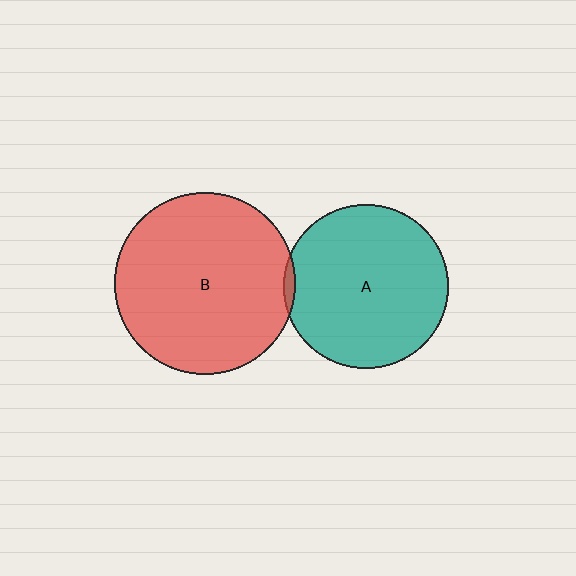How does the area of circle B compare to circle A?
Approximately 1.2 times.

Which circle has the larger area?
Circle B (red).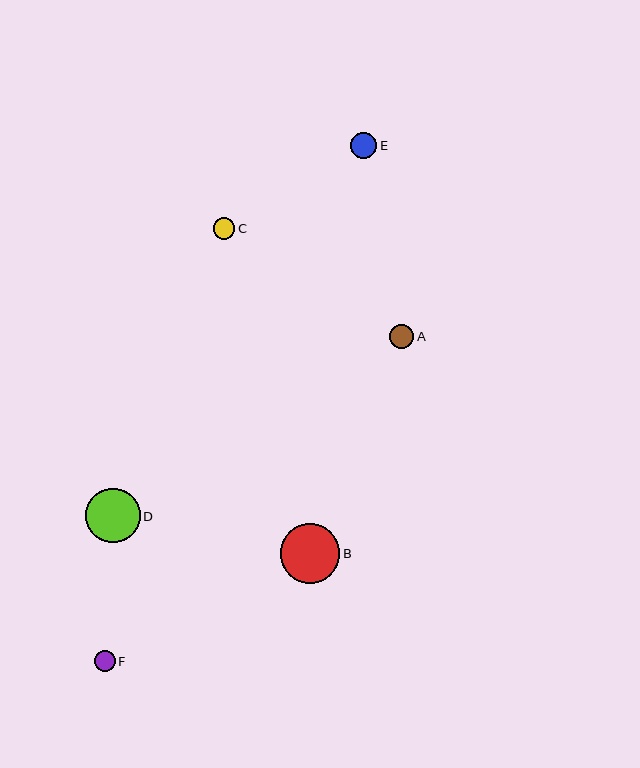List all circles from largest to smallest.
From largest to smallest: B, D, E, A, C, F.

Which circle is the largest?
Circle B is the largest with a size of approximately 59 pixels.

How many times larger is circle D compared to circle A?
Circle D is approximately 2.2 times the size of circle A.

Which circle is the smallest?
Circle F is the smallest with a size of approximately 20 pixels.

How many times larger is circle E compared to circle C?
Circle E is approximately 1.2 times the size of circle C.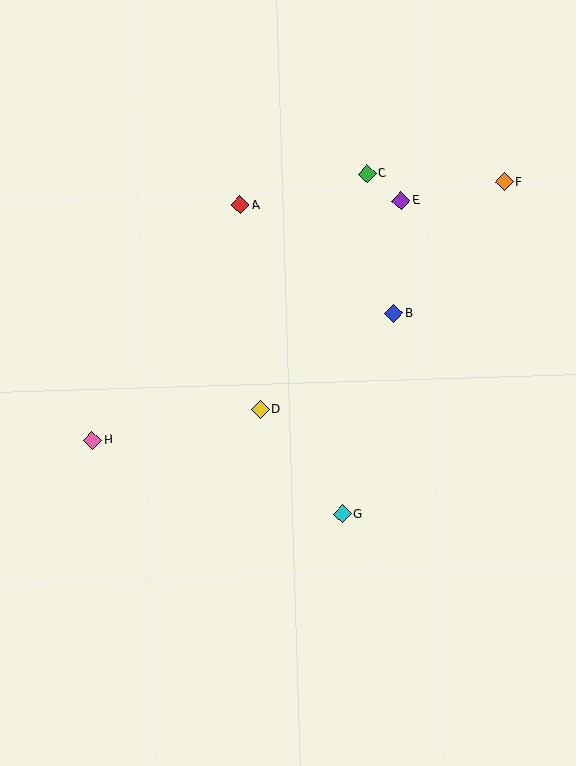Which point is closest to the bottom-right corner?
Point G is closest to the bottom-right corner.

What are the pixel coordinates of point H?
Point H is at (93, 440).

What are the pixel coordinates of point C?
Point C is at (367, 174).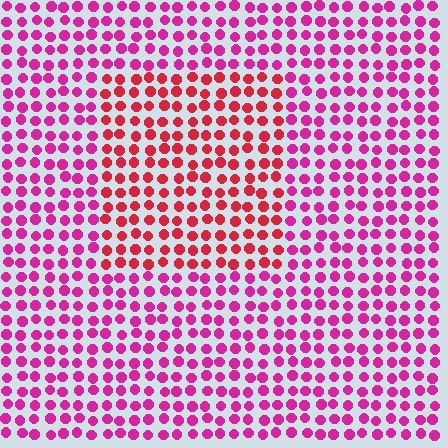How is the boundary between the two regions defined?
The boundary is defined purely by a slight shift in hue (about 33 degrees). Spacing, size, and orientation are identical on both sides.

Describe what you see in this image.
The image is filled with small magenta elements in a uniform arrangement. A rectangle-shaped region is visible where the elements are tinted to a slightly different hue, forming a subtle color boundary.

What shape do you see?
I see a rectangle.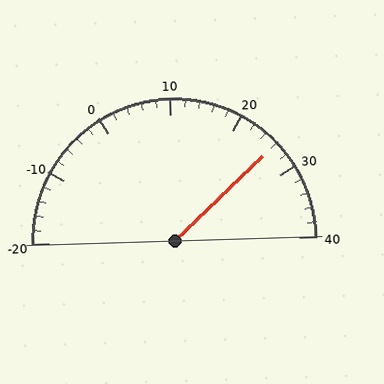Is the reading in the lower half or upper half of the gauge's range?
The reading is in the upper half of the range (-20 to 40).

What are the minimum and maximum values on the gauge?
The gauge ranges from -20 to 40.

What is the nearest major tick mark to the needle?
The nearest major tick mark is 30.